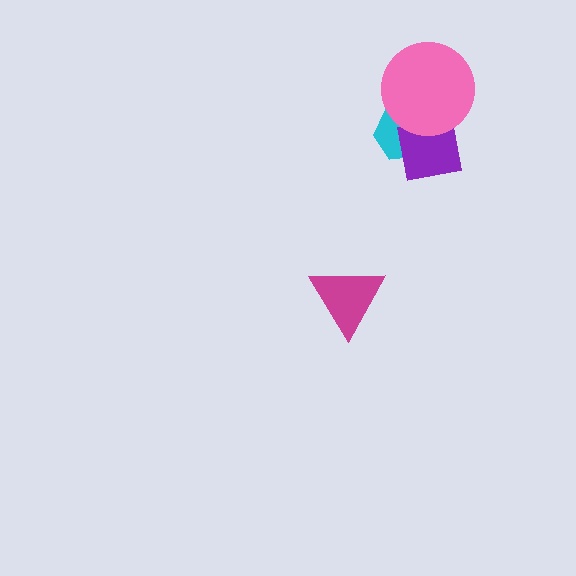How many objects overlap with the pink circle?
2 objects overlap with the pink circle.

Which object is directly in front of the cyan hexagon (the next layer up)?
The purple square is directly in front of the cyan hexagon.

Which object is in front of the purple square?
The pink circle is in front of the purple square.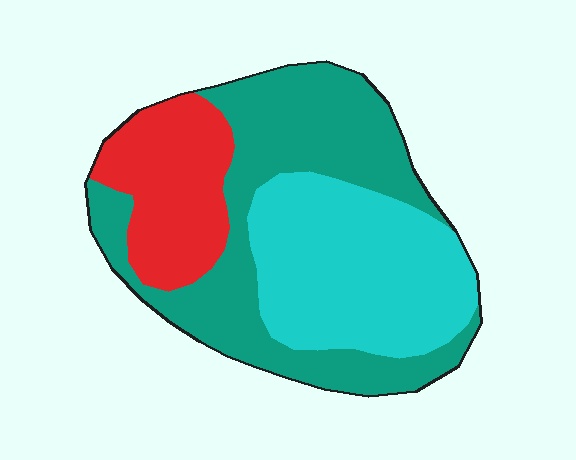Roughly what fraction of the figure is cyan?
Cyan covers roughly 35% of the figure.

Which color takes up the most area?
Teal, at roughly 45%.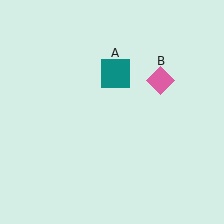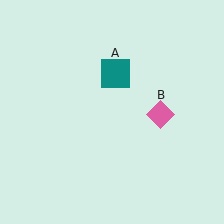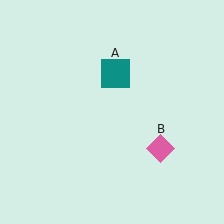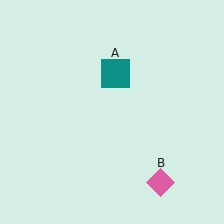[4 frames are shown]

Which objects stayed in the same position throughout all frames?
Teal square (object A) remained stationary.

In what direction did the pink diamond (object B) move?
The pink diamond (object B) moved down.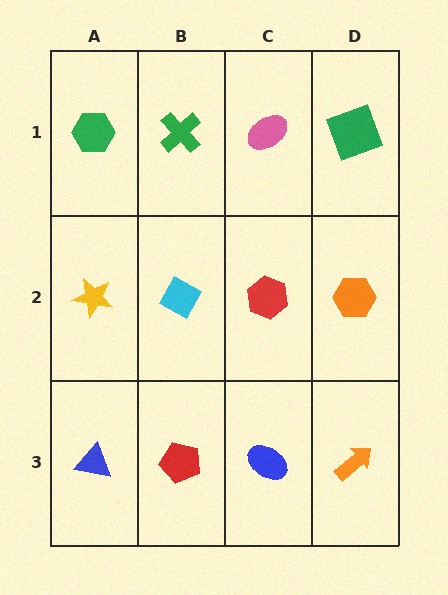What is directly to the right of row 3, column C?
An orange arrow.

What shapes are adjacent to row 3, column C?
A red hexagon (row 2, column C), a red pentagon (row 3, column B), an orange arrow (row 3, column D).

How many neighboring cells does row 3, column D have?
2.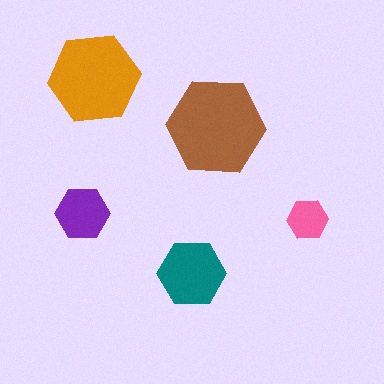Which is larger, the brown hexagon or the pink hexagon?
The brown one.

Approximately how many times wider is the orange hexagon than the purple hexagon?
About 1.5 times wider.